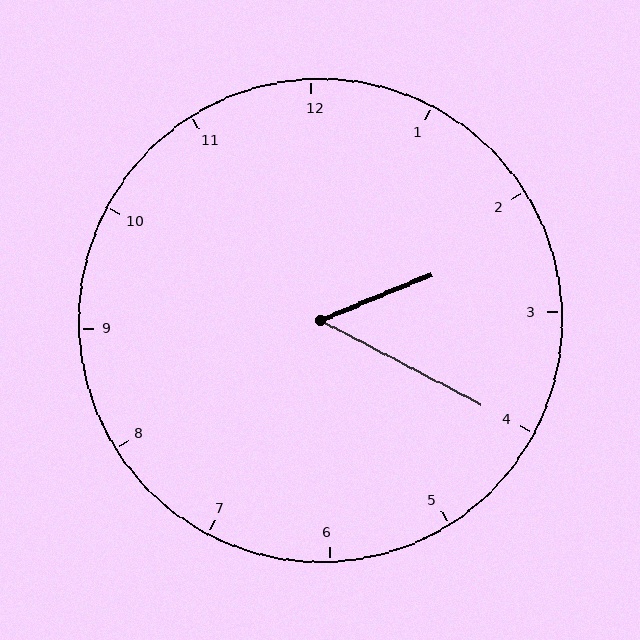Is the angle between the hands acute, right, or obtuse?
It is acute.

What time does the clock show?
2:20.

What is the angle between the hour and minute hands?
Approximately 50 degrees.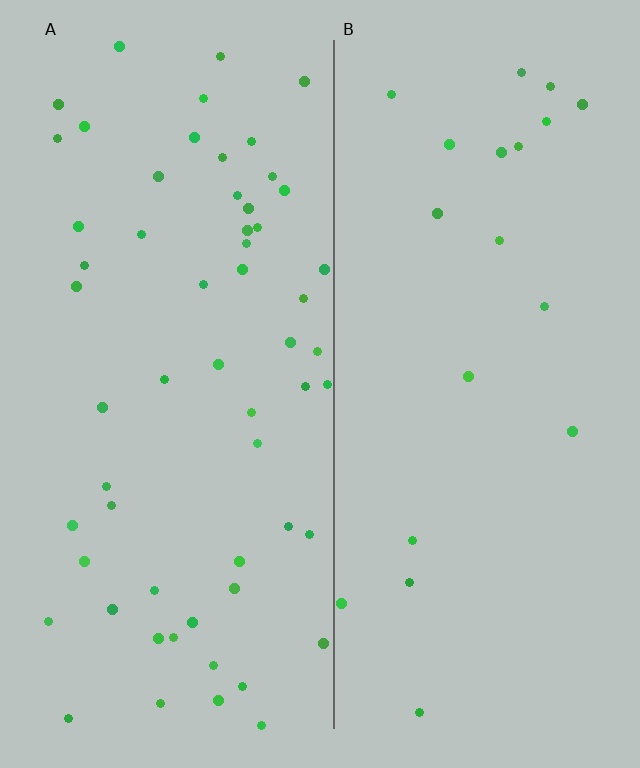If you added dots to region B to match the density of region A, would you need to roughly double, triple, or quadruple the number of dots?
Approximately triple.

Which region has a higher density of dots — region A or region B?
A (the left).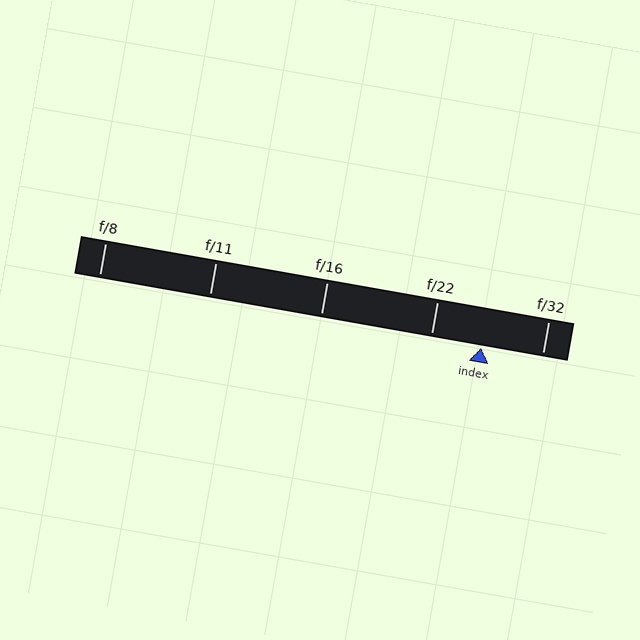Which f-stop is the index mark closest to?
The index mark is closest to f/22.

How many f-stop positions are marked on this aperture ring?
There are 5 f-stop positions marked.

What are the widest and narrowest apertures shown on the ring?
The widest aperture shown is f/8 and the narrowest is f/32.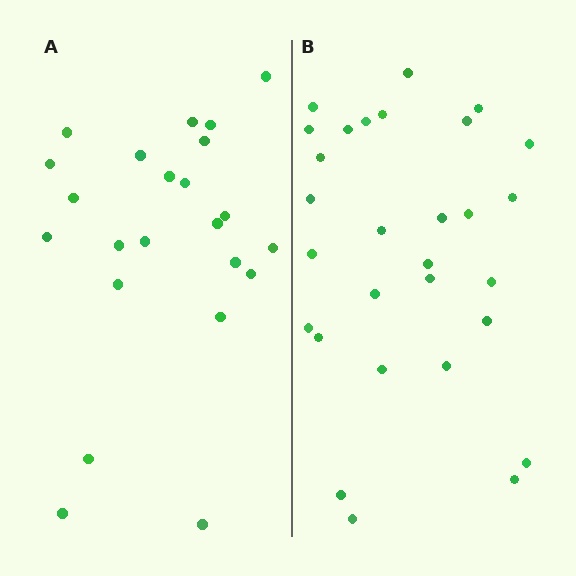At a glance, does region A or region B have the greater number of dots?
Region B (the right region) has more dots.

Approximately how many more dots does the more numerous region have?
Region B has about 6 more dots than region A.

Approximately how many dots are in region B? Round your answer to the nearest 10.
About 30 dots. (The exact count is 29, which rounds to 30.)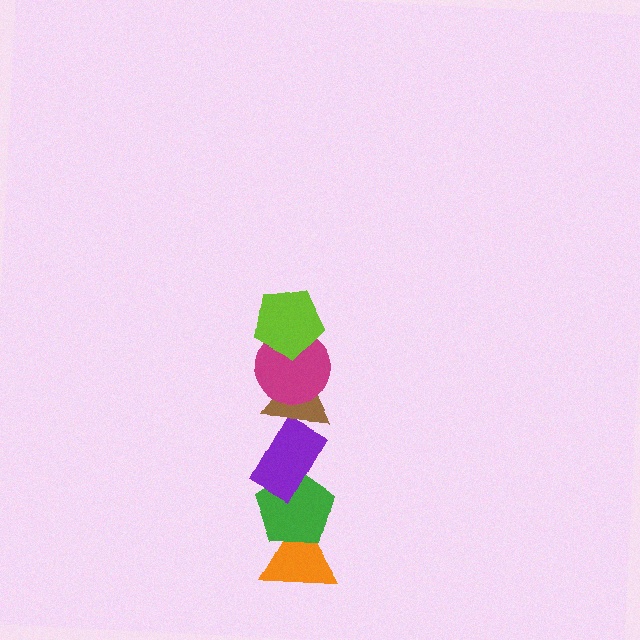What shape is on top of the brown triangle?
The magenta circle is on top of the brown triangle.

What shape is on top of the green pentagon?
The purple rectangle is on top of the green pentagon.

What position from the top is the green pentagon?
The green pentagon is 5th from the top.